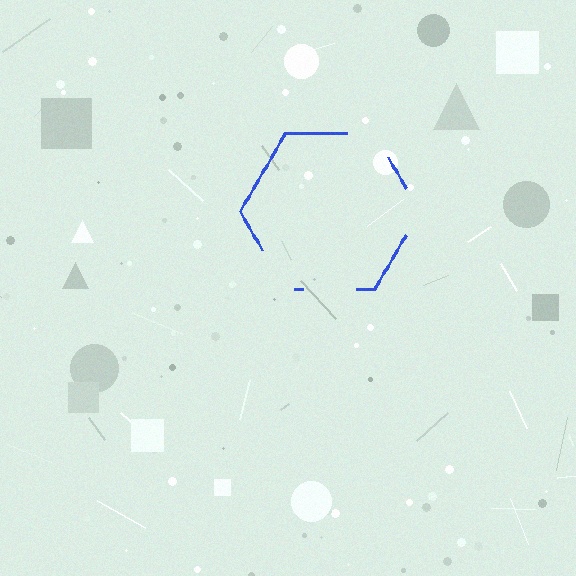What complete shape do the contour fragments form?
The contour fragments form a hexagon.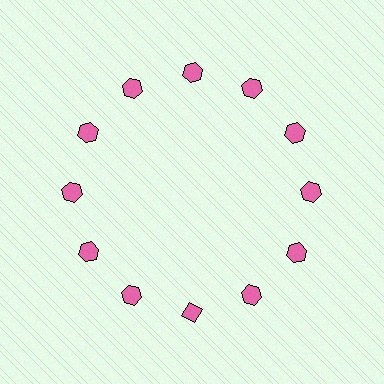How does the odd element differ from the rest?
It has a different shape: diamond instead of hexagon.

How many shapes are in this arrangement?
There are 12 shapes arranged in a ring pattern.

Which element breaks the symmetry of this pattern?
The pink diamond at roughly the 6 o'clock position breaks the symmetry. All other shapes are pink hexagons.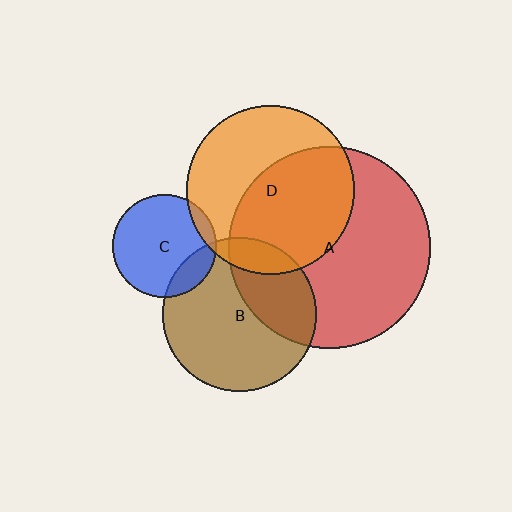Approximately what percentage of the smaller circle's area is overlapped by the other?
Approximately 10%.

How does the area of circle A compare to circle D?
Approximately 1.4 times.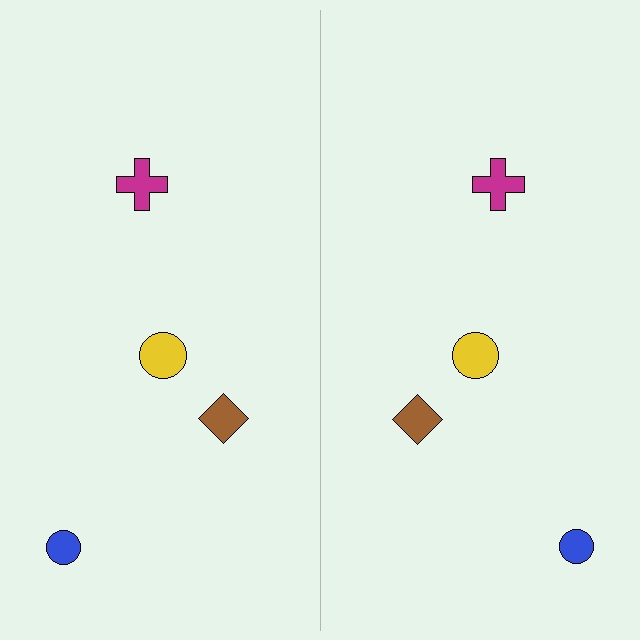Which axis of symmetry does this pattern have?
The pattern has a vertical axis of symmetry running through the center of the image.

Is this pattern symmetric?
Yes, this pattern has bilateral (reflection) symmetry.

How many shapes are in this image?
There are 8 shapes in this image.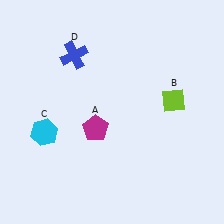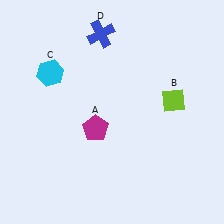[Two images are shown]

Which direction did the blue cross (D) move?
The blue cross (D) moved right.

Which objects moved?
The objects that moved are: the cyan hexagon (C), the blue cross (D).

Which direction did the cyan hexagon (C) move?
The cyan hexagon (C) moved up.